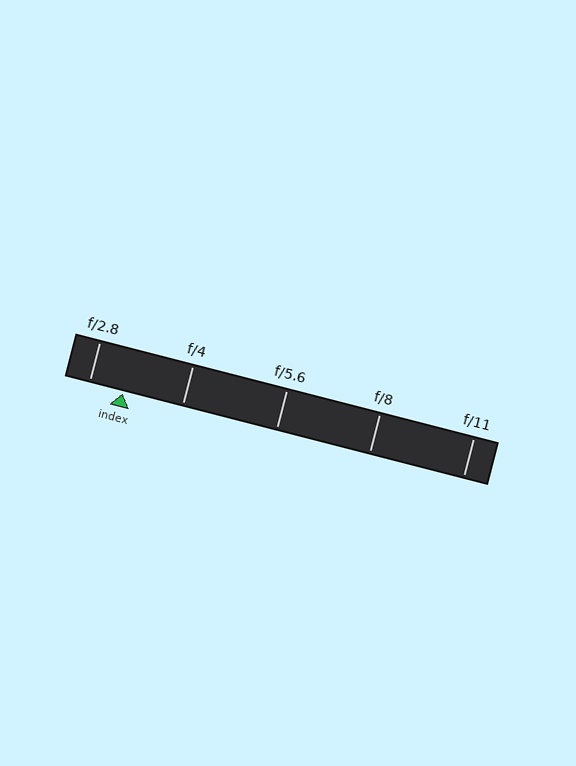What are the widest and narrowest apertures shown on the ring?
The widest aperture shown is f/2.8 and the narrowest is f/11.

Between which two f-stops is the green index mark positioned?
The index mark is between f/2.8 and f/4.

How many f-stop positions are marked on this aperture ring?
There are 5 f-stop positions marked.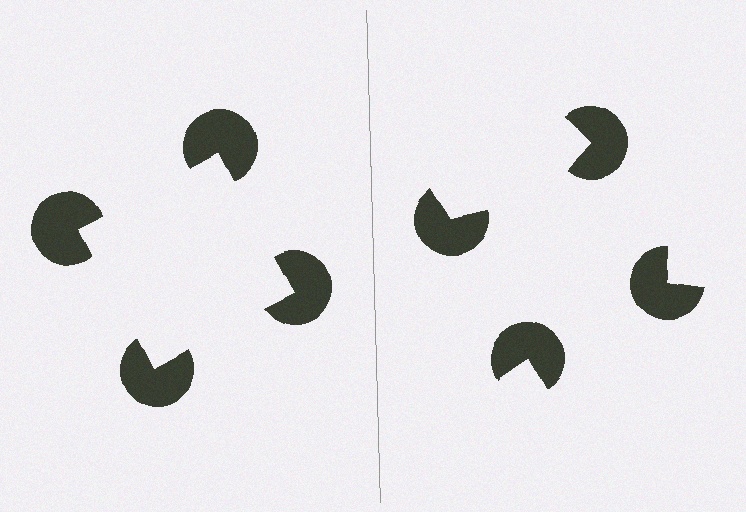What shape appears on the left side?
An illusory square.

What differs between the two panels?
The pac-man discs are positioned identically on both sides; only the wedge orientations differ. On the left they align to a square; on the right they are misaligned.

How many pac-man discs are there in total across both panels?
8 — 4 on each side.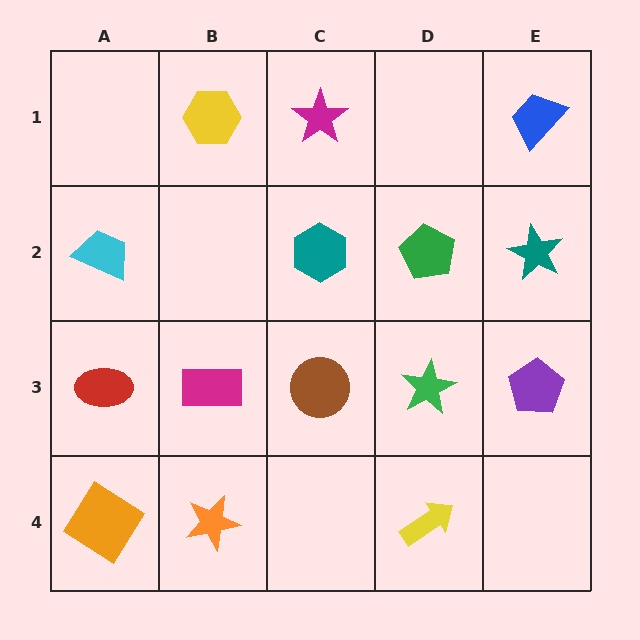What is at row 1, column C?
A magenta star.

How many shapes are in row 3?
5 shapes.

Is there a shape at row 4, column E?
No, that cell is empty.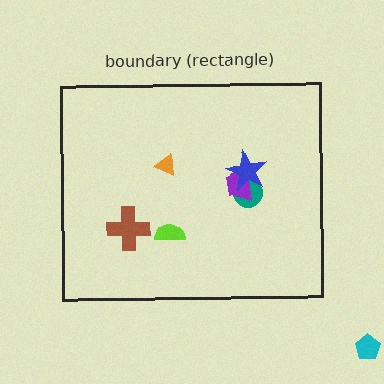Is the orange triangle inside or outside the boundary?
Inside.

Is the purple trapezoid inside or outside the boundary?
Inside.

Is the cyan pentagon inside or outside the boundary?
Outside.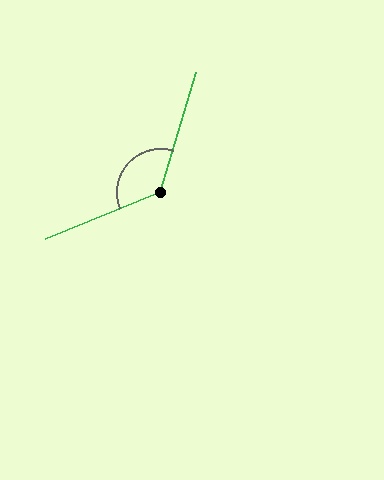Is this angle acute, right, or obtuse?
It is obtuse.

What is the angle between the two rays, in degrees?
Approximately 129 degrees.